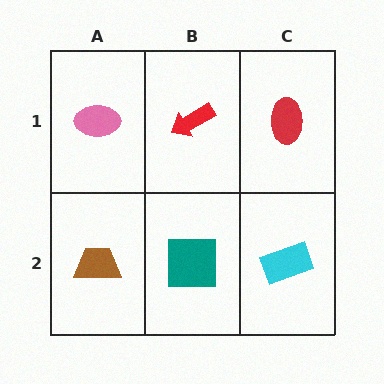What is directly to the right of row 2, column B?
A cyan rectangle.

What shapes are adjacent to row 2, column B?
A red arrow (row 1, column B), a brown trapezoid (row 2, column A), a cyan rectangle (row 2, column C).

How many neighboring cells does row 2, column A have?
2.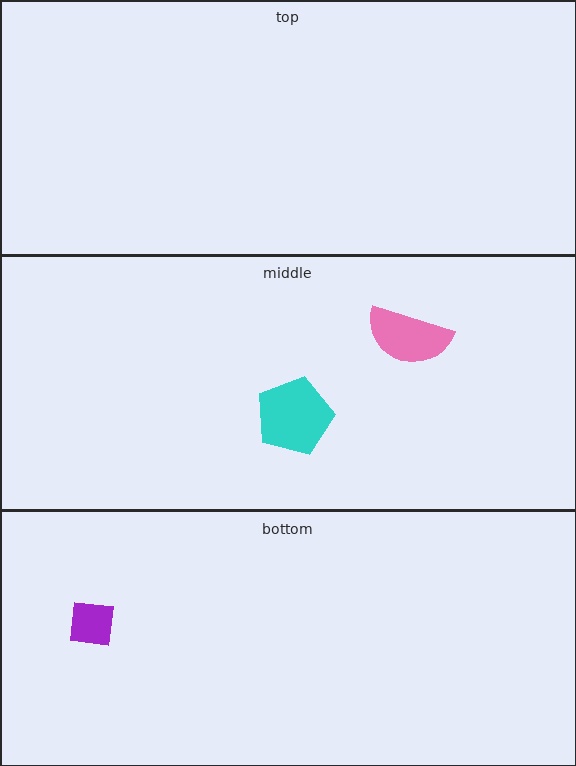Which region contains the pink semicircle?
The middle region.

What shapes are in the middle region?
The pink semicircle, the cyan pentagon.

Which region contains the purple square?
The bottom region.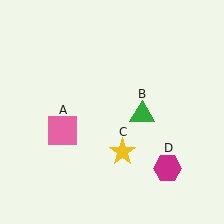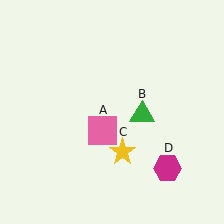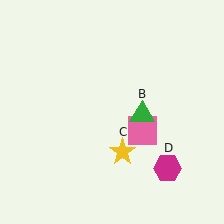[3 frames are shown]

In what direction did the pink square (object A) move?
The pink square (object A) moved right.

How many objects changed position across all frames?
1 object changed position: pink square (object A).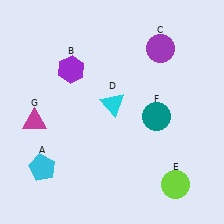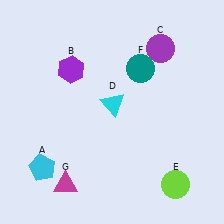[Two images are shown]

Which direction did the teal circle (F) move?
The teal circle (F) moved up.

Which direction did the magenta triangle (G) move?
The magenta triangle (G) moved down.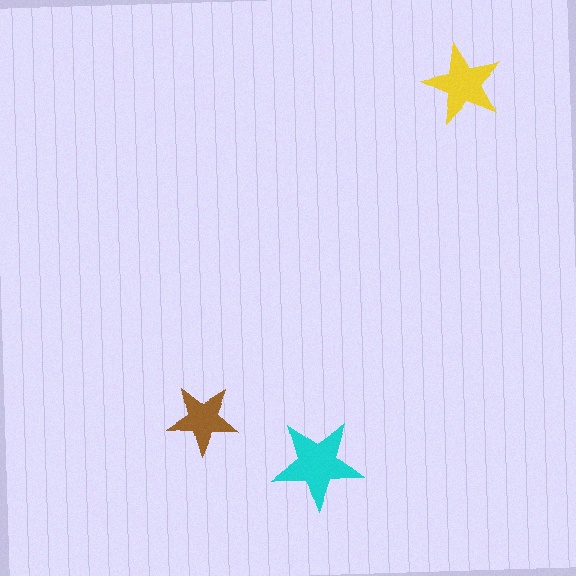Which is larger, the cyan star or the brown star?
The cyan one.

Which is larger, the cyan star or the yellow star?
The cyan one.